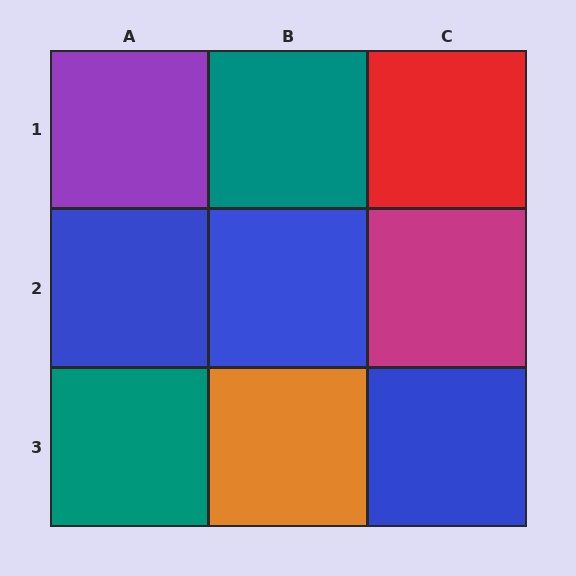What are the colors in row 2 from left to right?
Blue, blue, magenta.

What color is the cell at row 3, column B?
Orange.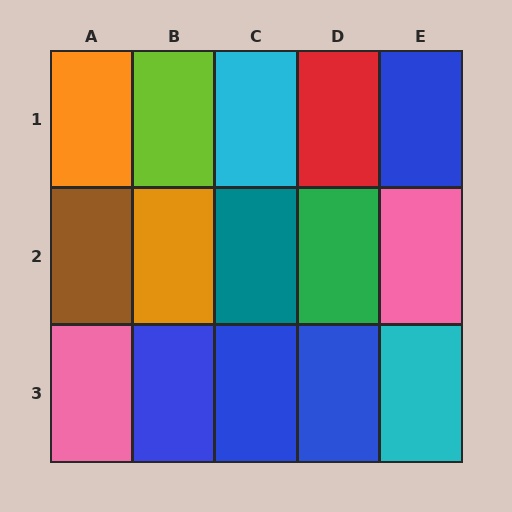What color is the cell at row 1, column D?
Red.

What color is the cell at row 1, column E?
Blue.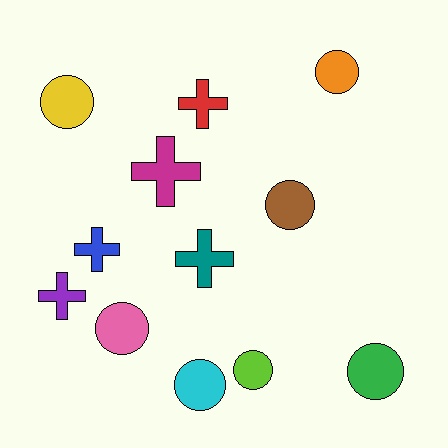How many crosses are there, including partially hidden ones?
There are 5 crosses.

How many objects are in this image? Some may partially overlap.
There are 12 objects.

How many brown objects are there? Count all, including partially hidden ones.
There is 1 brown object.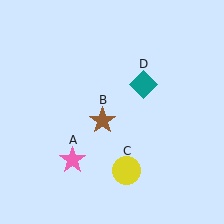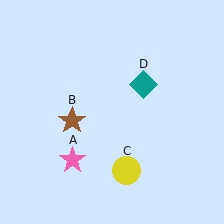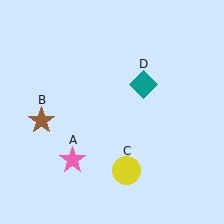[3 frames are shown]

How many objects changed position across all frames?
1 object changed position: brown star (object B).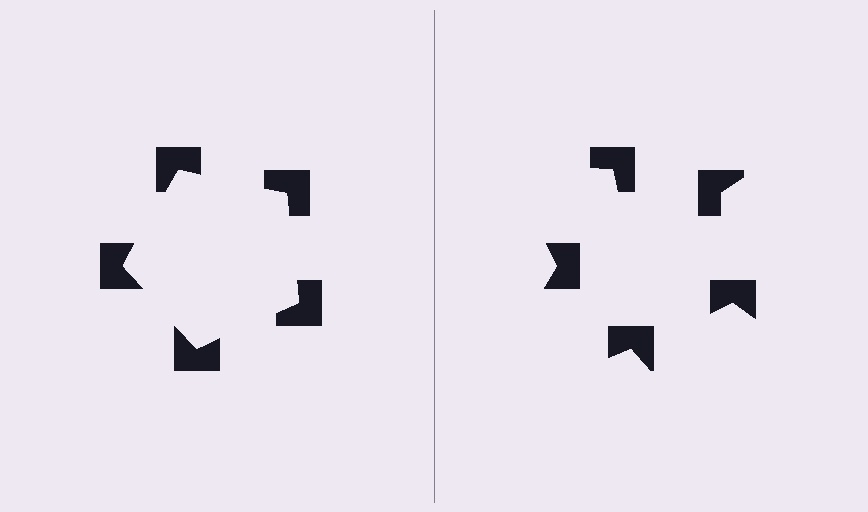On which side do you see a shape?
An illusory pentagon appears on the left side. On the right side the wedge cuts are rotated, so no coherent shape forms.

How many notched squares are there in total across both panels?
10 — 5 on each side.